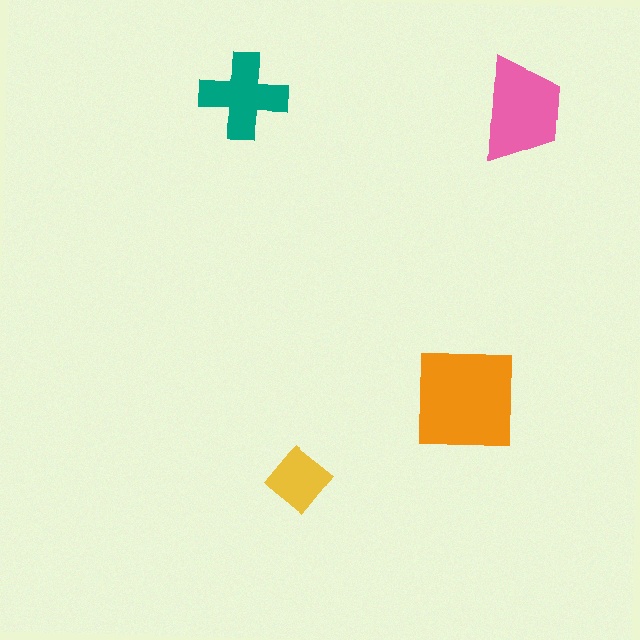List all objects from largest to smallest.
The orange square, the pink trapezoid, the teal cross, the yellow diamond.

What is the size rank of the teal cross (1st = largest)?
3rd.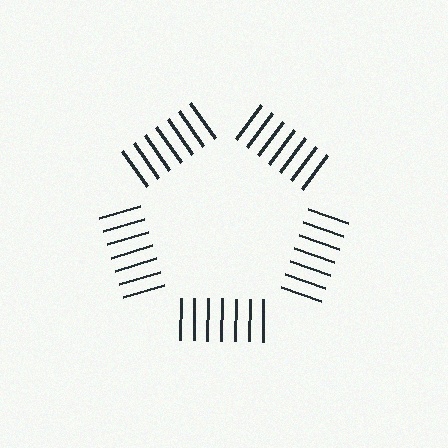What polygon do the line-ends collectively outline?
An illusory pentagon — the line segments terminate on its edges but no continuous stroke is drawn.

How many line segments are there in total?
35 — 7 along each of the 5 edges.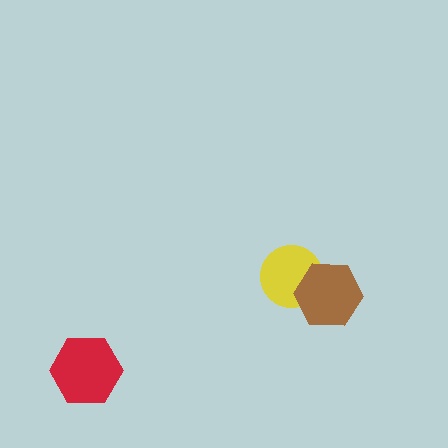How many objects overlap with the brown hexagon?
1 object overlaps with the brown hexagon.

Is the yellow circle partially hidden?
Yes, it is partially covered by another shape.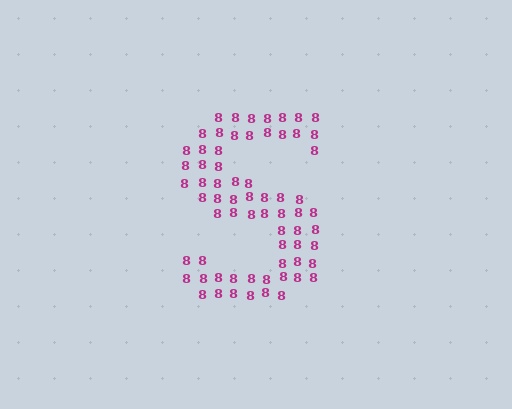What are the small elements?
The small elements are digit 8's.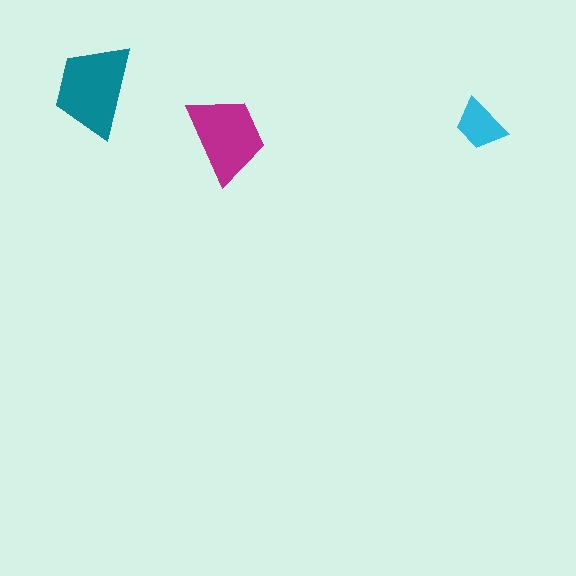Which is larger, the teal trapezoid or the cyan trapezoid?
The teal one.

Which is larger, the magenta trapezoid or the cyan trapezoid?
The magenta one.